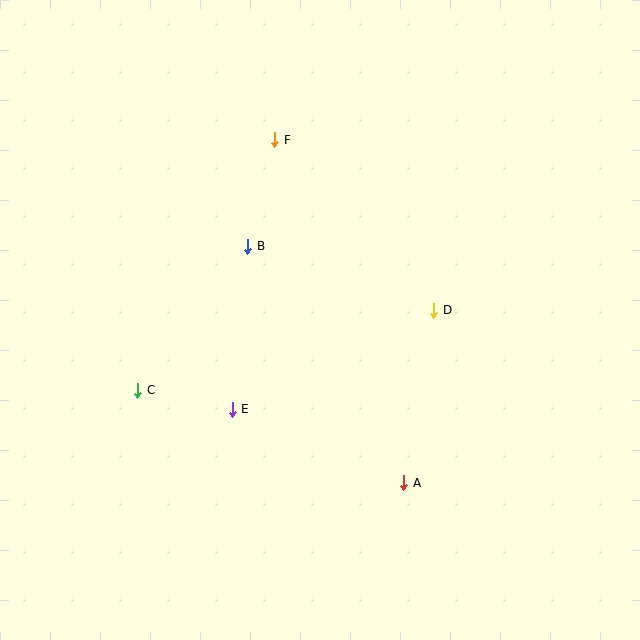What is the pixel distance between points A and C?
The distance between A and C is 282 pixels.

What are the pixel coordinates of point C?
Point C is at (138, 390).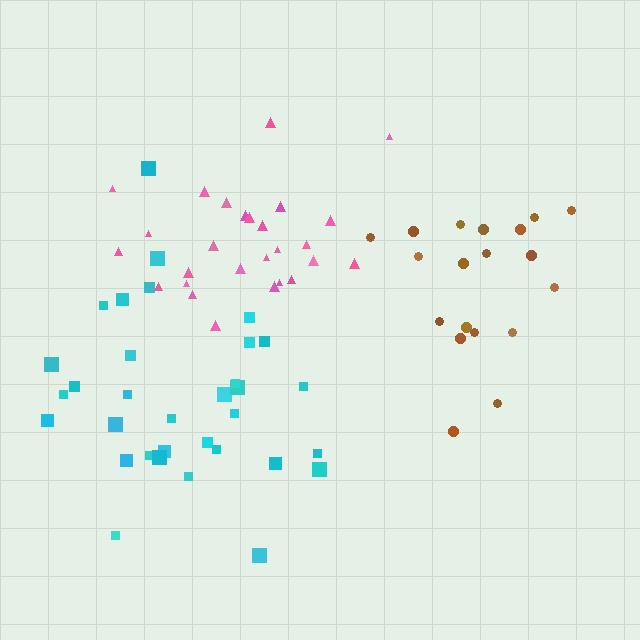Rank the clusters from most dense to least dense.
cyan, brown, pink.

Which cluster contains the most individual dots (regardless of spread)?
Cyan (33).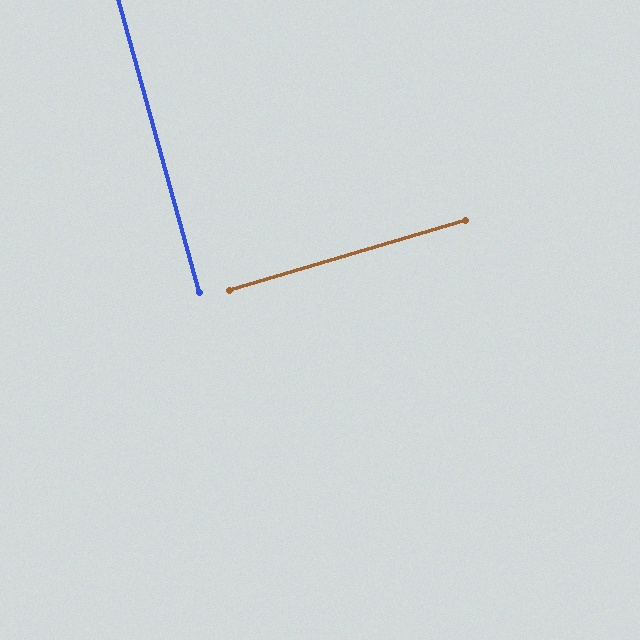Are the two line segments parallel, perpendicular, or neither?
Perpendicular — they meet at approximately 89°.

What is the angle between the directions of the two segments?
Approximately 89 degrees.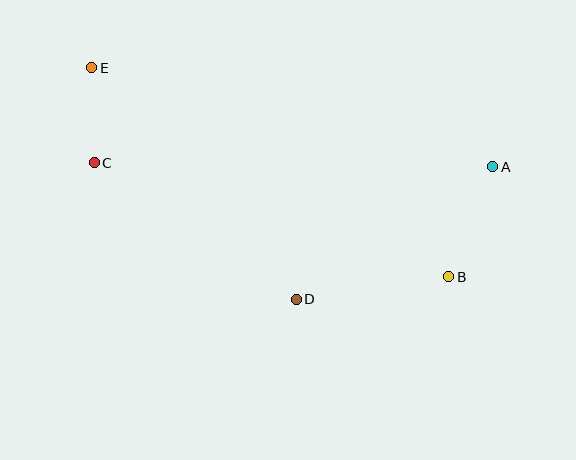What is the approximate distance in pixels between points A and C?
The distance between A and C is approximately 398 pixels.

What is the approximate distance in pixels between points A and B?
The distance between A and B is approximately 118 pixels.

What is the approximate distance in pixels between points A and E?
The distance between A and E is approximately 413 pixels.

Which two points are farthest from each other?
Points B and E are farthest from each other.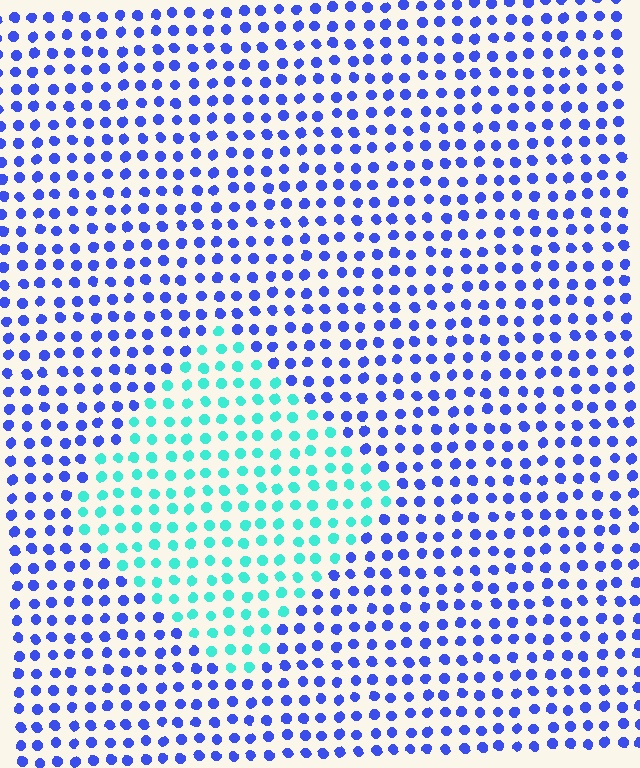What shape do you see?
I see a diamond.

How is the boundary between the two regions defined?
The boundary is defined purely by a slight shift in hue (about 62 degrees). Spacing, size, and orientation are identical on both sides.